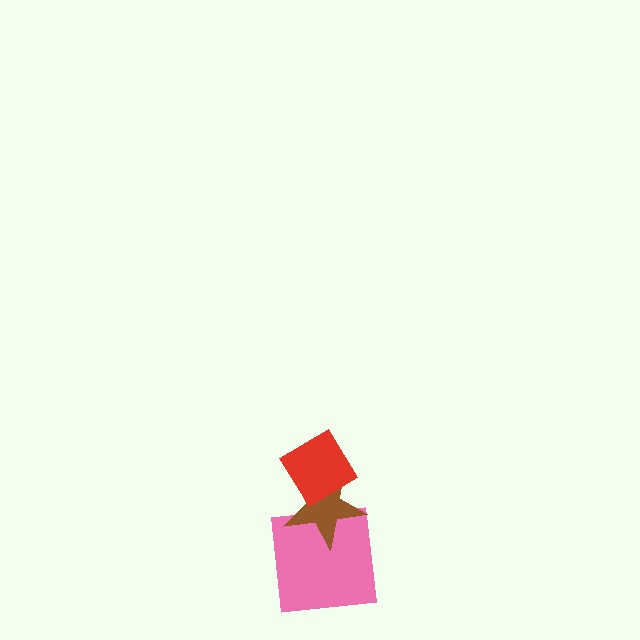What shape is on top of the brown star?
The red diamond is on top of the brown star.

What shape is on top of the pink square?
The brown star is on top of the pink square.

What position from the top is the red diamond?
The red diamond is 1st from the top.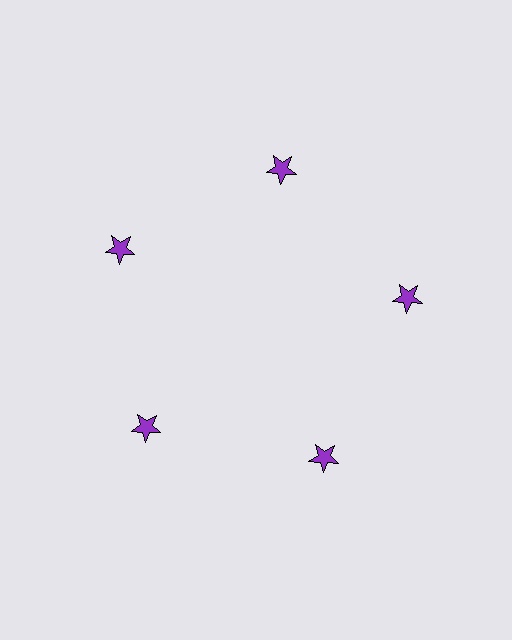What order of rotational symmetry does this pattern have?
This pattern has 5-fold rotational symmetry.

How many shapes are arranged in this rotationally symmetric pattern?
There are 5 shapes, arranged in 5 groups of 1.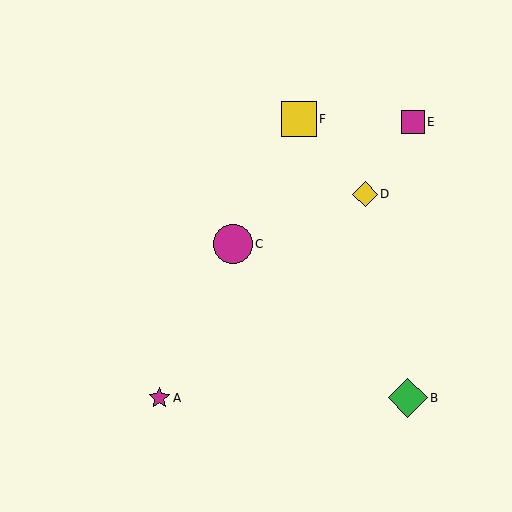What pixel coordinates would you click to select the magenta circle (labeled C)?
Click at (233, 244) to select the magenta circle C.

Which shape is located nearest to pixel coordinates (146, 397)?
The magenta star (labeled A) at (159, 398) is nearest to that location.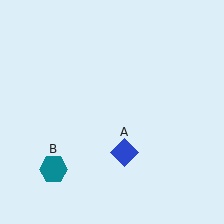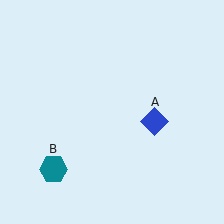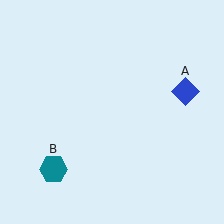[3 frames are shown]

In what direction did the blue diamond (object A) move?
The blue diamond (object A) moved up and to the right.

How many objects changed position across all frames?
1 object changed position: blue diamond (object A).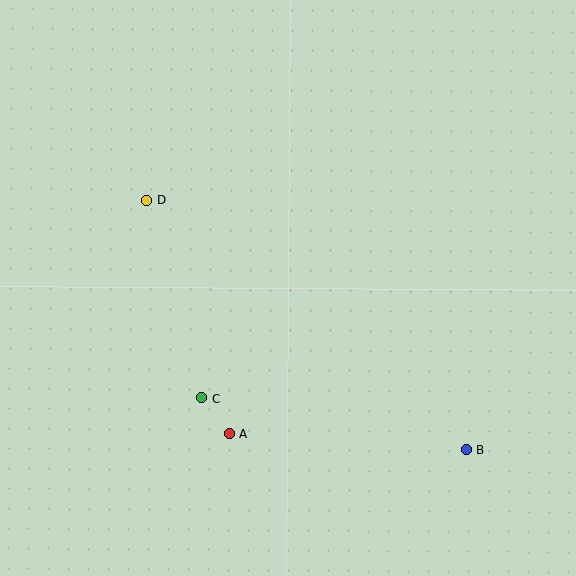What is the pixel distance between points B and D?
The distance between B and D is 406 pixels.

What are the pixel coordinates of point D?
Point D is at (146, 200).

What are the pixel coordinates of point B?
Point B is at (466, 450).